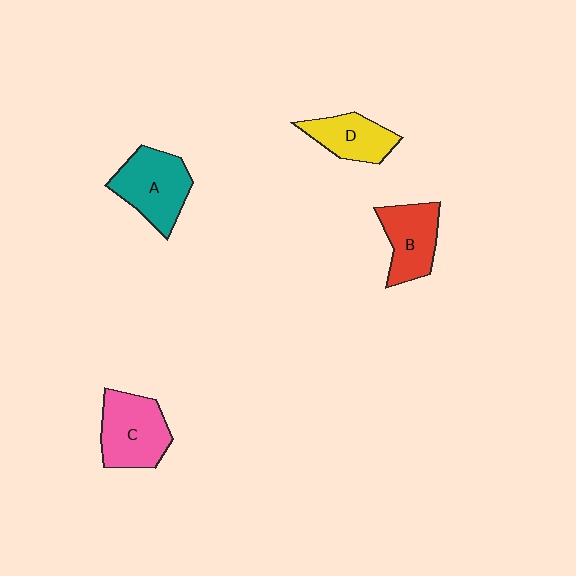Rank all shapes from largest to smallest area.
From largest to smallest: C (pink), A (teal), B (red), D (yellow).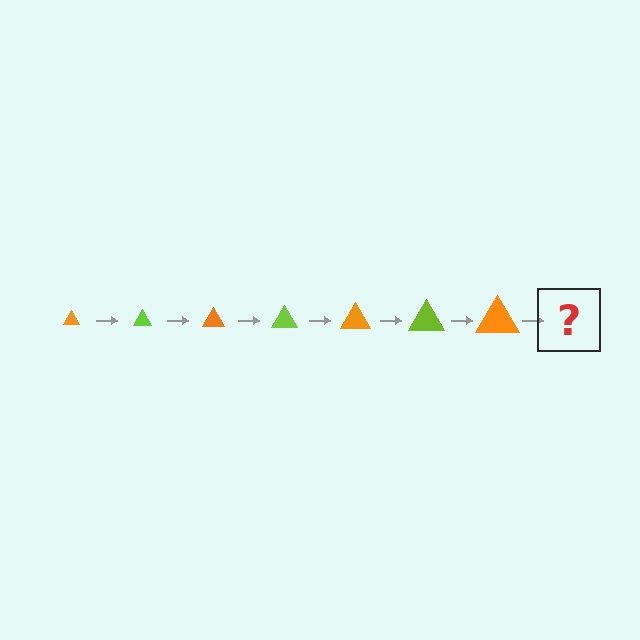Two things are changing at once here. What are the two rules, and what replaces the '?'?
The two rules are that the triangle grows larger each step and the color cycles through orange and lime. The '?' should be a lime triangle, larger than the previous one.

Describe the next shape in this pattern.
It should be a lime triangle, larger than the previous one.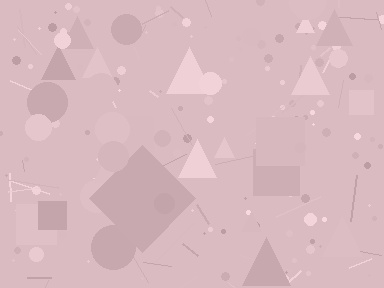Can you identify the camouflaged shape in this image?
The camouflaged shape is a diamond.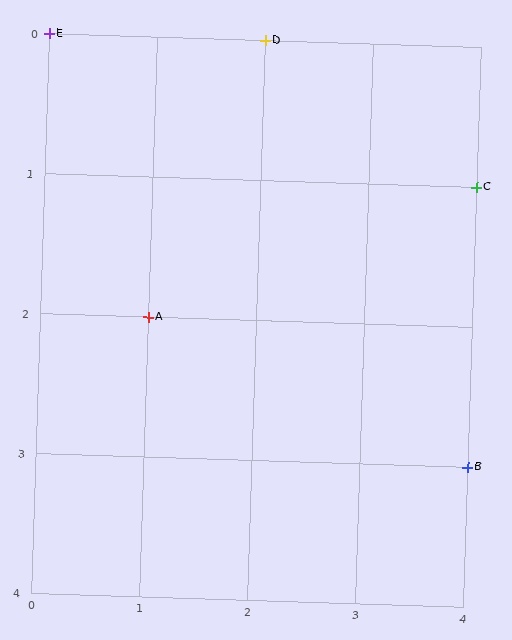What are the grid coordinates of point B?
Point B is at grid coordinates (4, 3).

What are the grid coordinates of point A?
Point A is at grid coordinates (1, 2).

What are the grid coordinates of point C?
Point C is at grid coordinates (4, 1).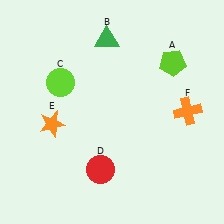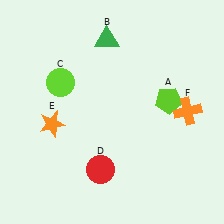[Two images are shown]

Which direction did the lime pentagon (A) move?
The lime pentagon (A) moved down.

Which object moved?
The lime pentagon (A) moved down.